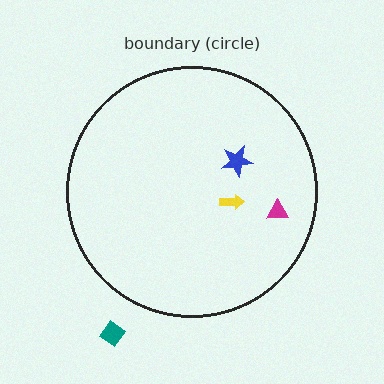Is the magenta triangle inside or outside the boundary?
Inside.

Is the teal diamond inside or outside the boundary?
Outside.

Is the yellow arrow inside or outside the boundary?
Inside.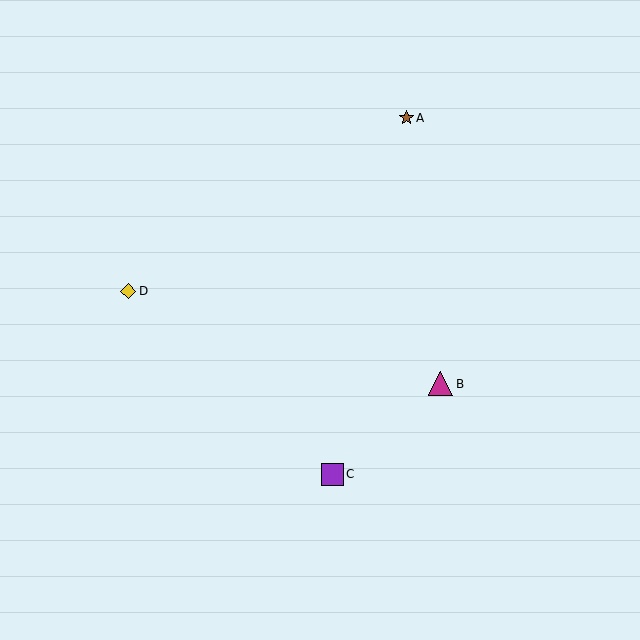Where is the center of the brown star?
The center of the brown star is at (406, 118).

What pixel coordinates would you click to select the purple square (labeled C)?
Click at (332, 474) to select the purple square C.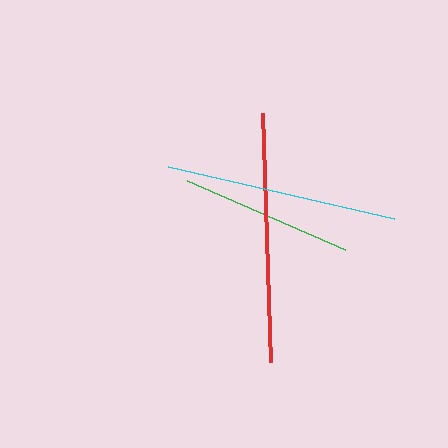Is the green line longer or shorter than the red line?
The red line is longer than the green line.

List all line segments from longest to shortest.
From longest to shortest: red, cyan, green.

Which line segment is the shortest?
The green line is the shortest at approximately 173 pixels.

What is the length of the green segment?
The green segment is approximately 173 pixels long.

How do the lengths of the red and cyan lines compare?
The red and cyan lines are approximately the same length.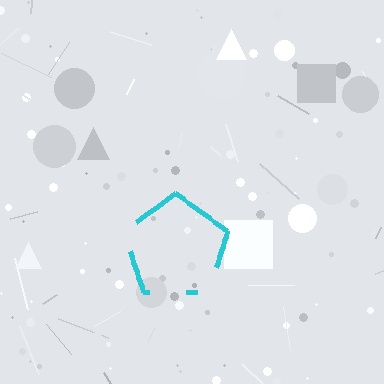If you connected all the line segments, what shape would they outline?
They would outline a pentagon.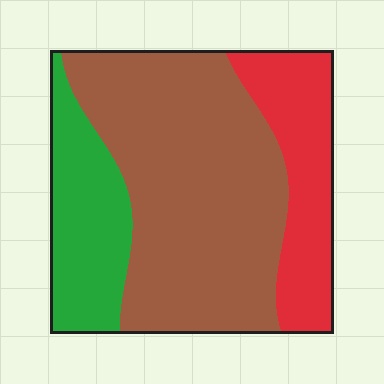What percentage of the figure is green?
Green covers around 20% of the figure.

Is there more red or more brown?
Brown.